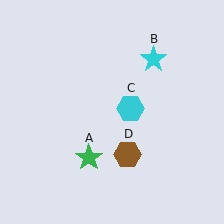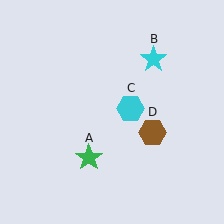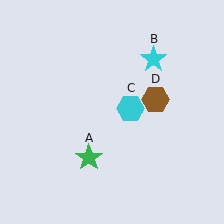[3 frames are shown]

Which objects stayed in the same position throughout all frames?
Green star (object A) and cyan star (object B) and cyan hexagon (object C) remained stationary.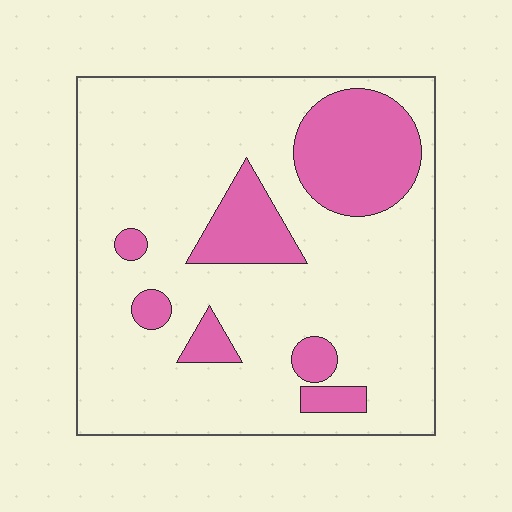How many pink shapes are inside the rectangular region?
7.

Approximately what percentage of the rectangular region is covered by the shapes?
Approximately 20%.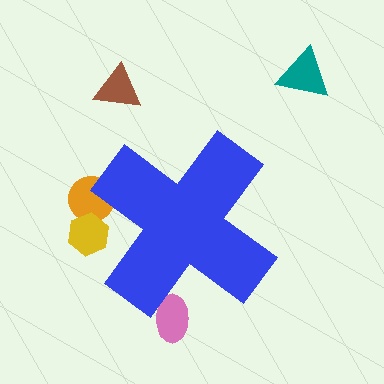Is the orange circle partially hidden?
Yes, the orange circle is partially hidden behind the blue cross.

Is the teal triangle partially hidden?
No, the teal triangle is fully visible.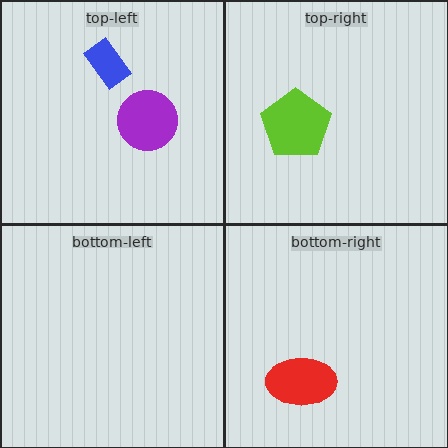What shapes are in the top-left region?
The blue rectangle, the purple circle.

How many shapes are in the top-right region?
1.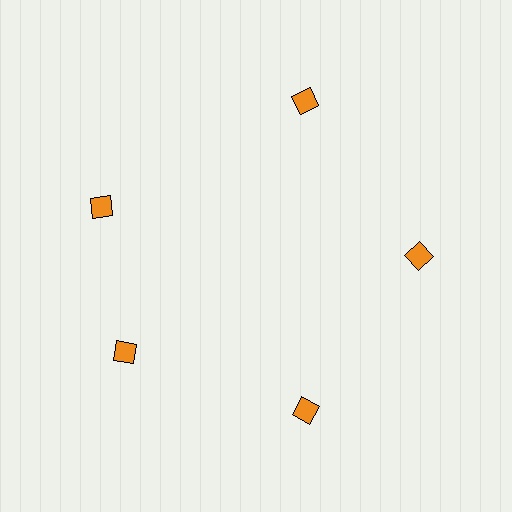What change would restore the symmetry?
The symmetry would be restored by rotating it back into even spacing with its neighbors so that all 5 diamonds sit at equal angles and equal distance from the center.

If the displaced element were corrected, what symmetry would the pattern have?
It would have 5-fold rotational symmetry — the pattern would map onto itself every 72 degrees.